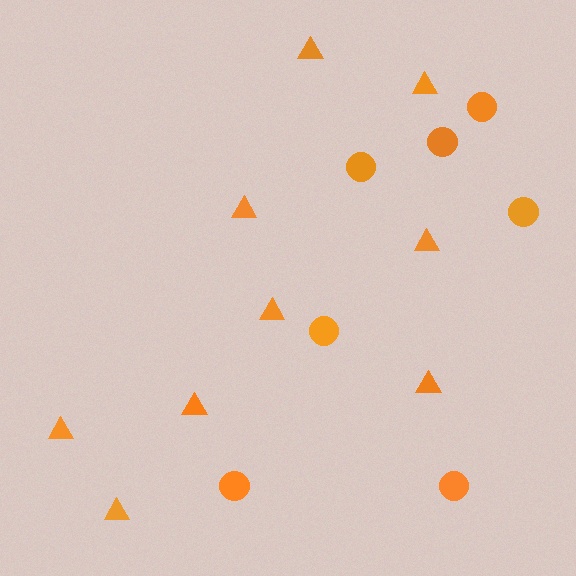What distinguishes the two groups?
There are 2 groups: one group of circles (7) and one group of triangles (9).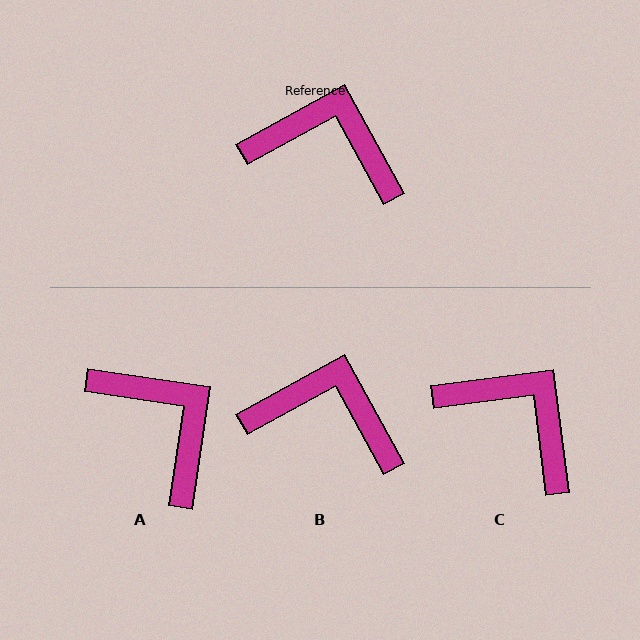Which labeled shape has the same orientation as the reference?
B.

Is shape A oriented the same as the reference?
No, it is off by about 37 degrees.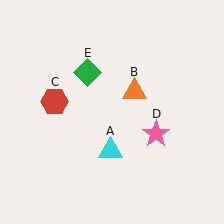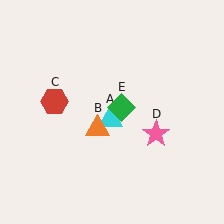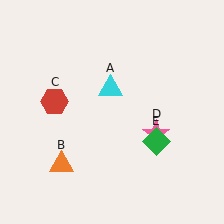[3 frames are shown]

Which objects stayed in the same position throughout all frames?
Red hexagon (object C) and pink star (object D) remained stationary.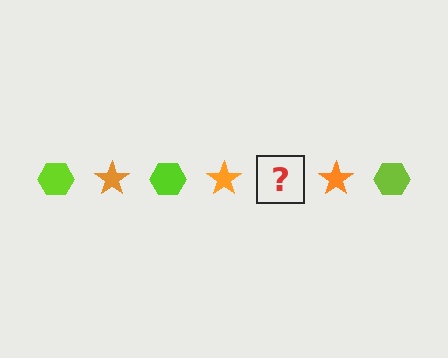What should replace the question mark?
The question mark should be replaced with a lime hexagon.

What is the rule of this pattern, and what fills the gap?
The rule is that the pattern alternates between lime hexagon and orange star. The gap should be filled with a lime hexagon.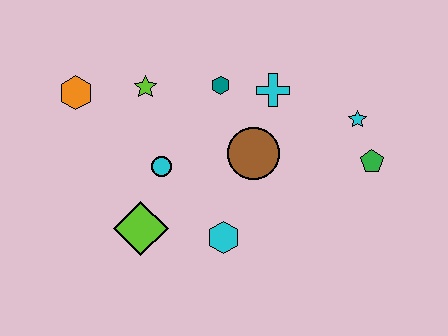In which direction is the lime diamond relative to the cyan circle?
The lime diamond is below the cyan circle.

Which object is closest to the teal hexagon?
The cyan cross is closest to the teal hexagon.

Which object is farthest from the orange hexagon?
The green pentagon is farthest from the orange hexagon.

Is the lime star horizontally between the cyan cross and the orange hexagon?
Yes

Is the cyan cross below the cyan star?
No